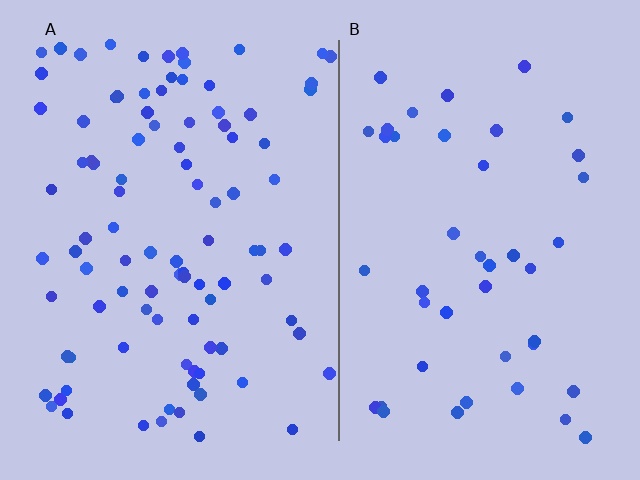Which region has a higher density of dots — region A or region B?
A (the left).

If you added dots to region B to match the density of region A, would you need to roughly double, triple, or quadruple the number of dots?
Approximately double.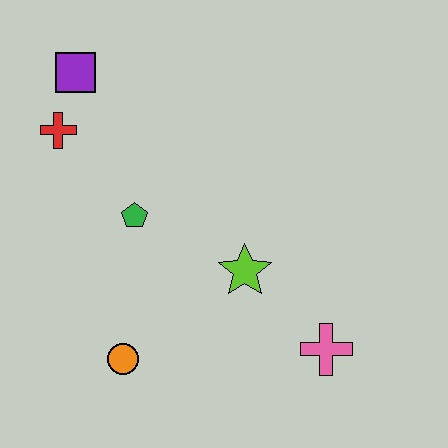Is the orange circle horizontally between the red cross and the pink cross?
Yes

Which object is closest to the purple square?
The red cross is closest to the purple square.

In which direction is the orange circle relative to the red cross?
The orange circle is below the red cross.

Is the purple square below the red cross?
No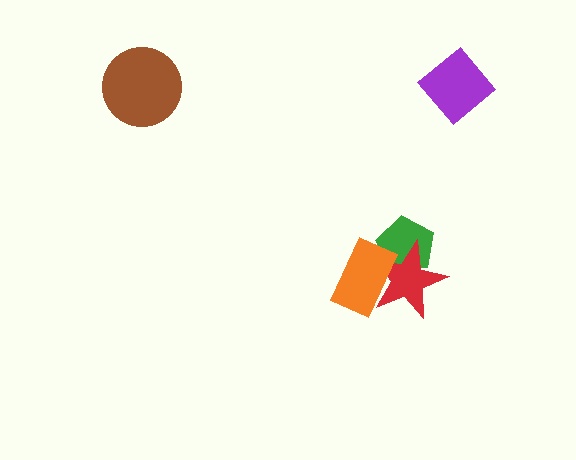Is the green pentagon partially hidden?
Yes, it is partially covered by another shape.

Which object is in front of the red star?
The orange rectangle is in front of the red star.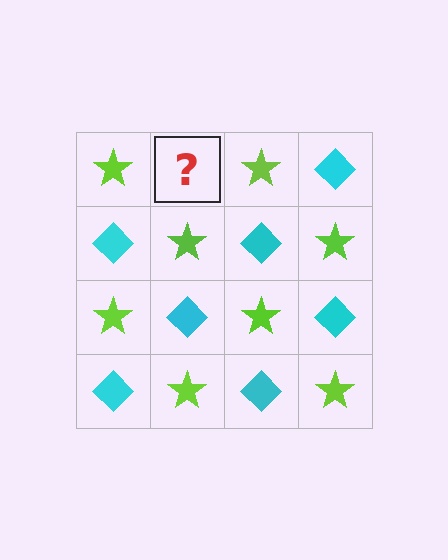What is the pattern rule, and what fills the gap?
The rule is that it alternates lime star and cyan diamond in a checkerboard pattern. The gap should be filled with a cyan diamond.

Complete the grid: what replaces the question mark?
The question mark should be replaced with a cyan diamond.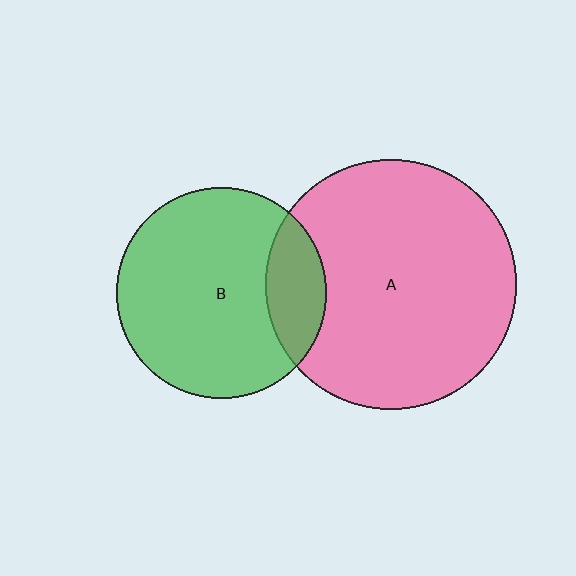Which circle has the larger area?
Circle A (pink).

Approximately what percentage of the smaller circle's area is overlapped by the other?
Approximately 20%.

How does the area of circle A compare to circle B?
Approximately 1.4 times.